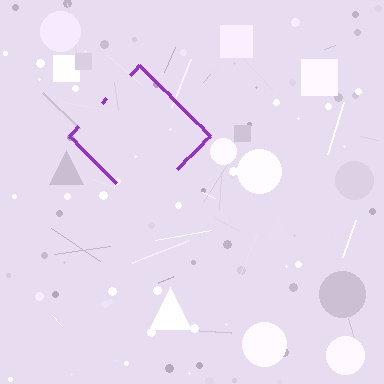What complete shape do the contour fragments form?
The contour fragments form a diamond.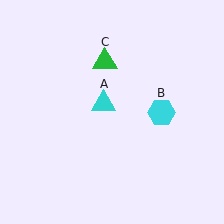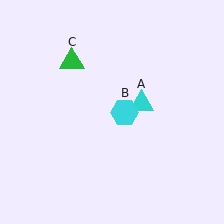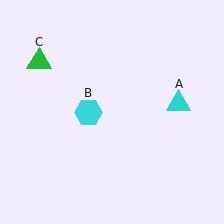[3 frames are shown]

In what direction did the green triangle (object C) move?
The green triangle (object C) moved left.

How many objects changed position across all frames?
3 objects changed position: cyan triangle (object A), cyan hexagon (object B), green triangle (object C).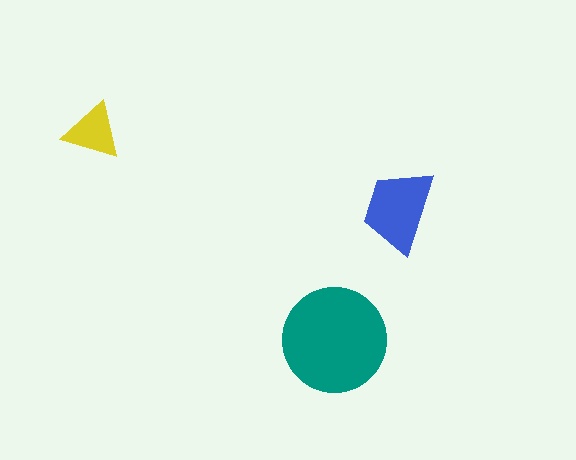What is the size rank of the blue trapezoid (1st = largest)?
2nd.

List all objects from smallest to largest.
The yellow triangle, the blue trapezoid, the teal circle.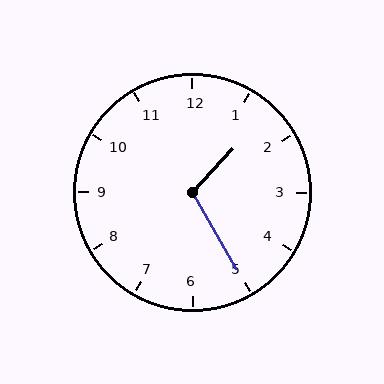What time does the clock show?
1:25.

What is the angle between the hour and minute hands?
Approximately 108 degrees.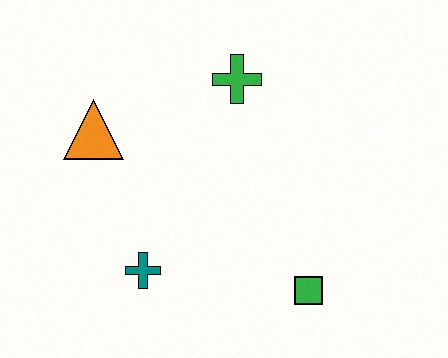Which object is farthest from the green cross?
The green square is farthest from the green cross.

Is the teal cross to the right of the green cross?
No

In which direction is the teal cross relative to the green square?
The teal cross is to the left of the green square.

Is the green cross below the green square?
No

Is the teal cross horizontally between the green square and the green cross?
No